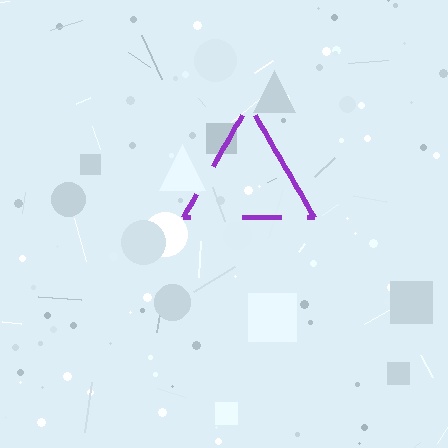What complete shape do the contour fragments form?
The contour fragments form a triangle.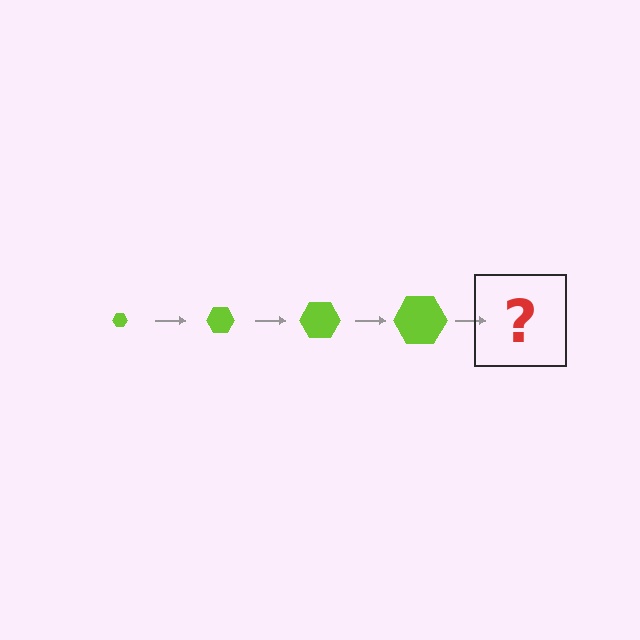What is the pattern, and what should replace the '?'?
The pattern is that the hexagon gets progressively larger each step. The '?' should be a lime hexagon, larger than the previous one.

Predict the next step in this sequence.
The next step is a lime hexagon, larger than the previous one.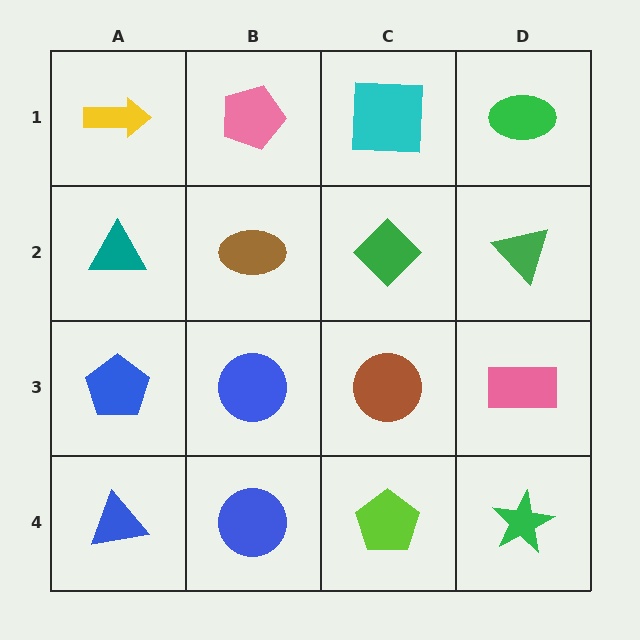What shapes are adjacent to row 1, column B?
A brown ellipse (row 2, column B), a yellow arrow (row 1, column A), a cyan square (row 1, column C).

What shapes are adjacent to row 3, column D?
A green triangle (row 2, column D), a green star (row 4, column D), a brown circle (row 3, column C).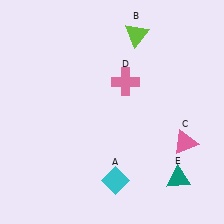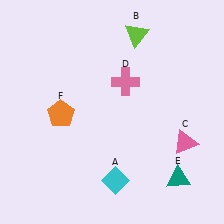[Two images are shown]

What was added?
An orange pentagon (F) was added in Image 2.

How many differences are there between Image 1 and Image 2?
There is 1 difference between the two images.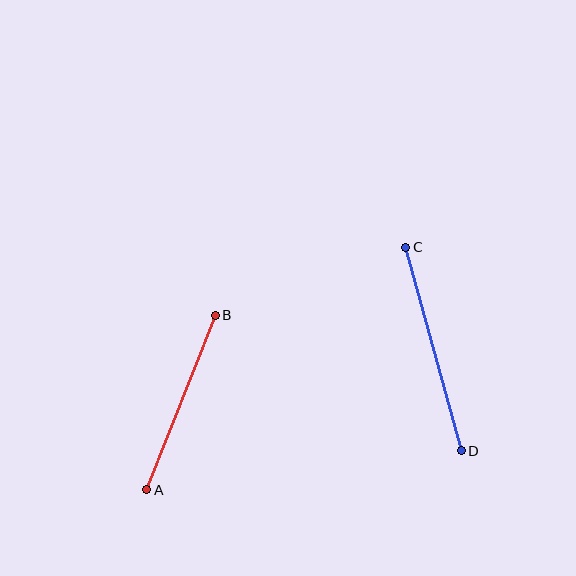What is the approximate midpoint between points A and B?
The midpoint is at approximately (181, 402) pixels.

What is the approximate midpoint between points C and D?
The midpoint is at approximately (433, 349) pixels.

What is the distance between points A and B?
The distance is approximately 188 pixels.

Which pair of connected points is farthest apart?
Points C and D are farthest apart.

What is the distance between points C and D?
The distance is approximately 211 pixels.